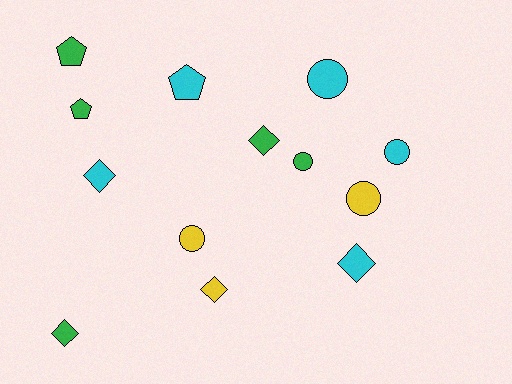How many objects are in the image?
There are 13 objects.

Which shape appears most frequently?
Circle, with 5 objects.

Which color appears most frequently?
Green, with 5 objects.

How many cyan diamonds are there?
There are 2 cyan diamonds.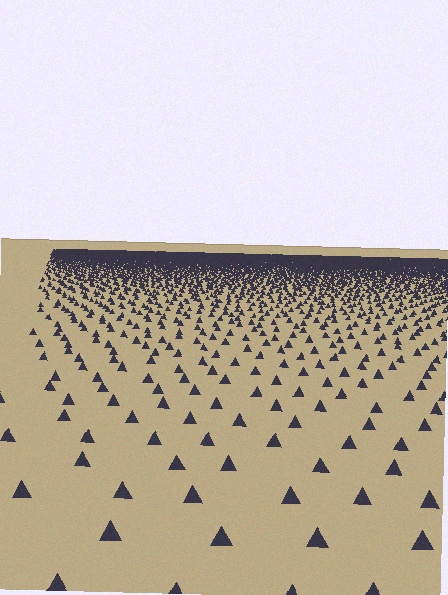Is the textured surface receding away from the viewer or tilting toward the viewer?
The surface is receding away from the viewer. Texture elements get smaller and denser toward the top.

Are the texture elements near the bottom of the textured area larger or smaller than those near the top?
Larger. Near the bottom, elements are closer to the viewer and appear at a bigger on-screen size.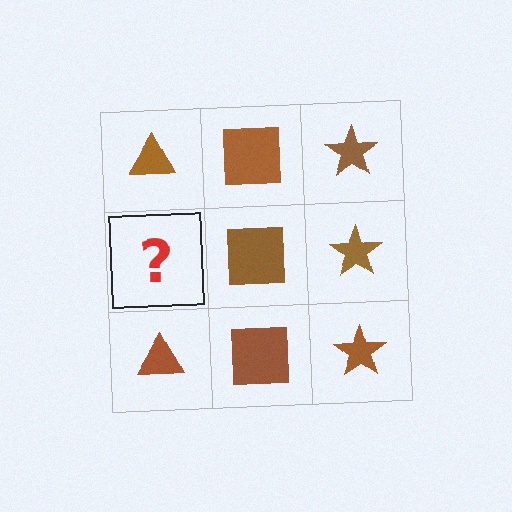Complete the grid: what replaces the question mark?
The question mark should be replaced with a brown triangle.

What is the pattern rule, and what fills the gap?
The rule is that each column has a consistent shape. The gap should be filled with a brown triangle.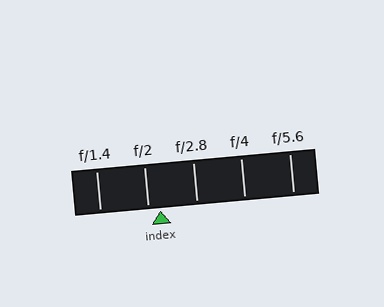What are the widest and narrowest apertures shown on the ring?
The widest aperture shown is f/1.4 and the narrowest is f/5.6.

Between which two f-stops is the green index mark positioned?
The index mark is between f/2 and f/2.8.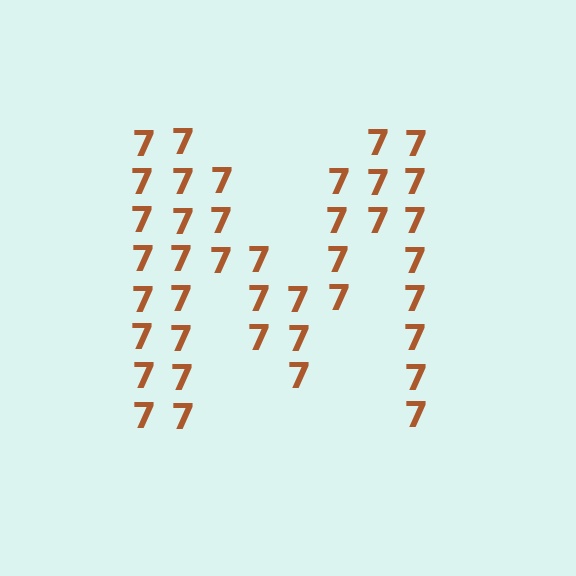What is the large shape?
The large shape is the letter M.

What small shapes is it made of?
It is made of small digit 7's.